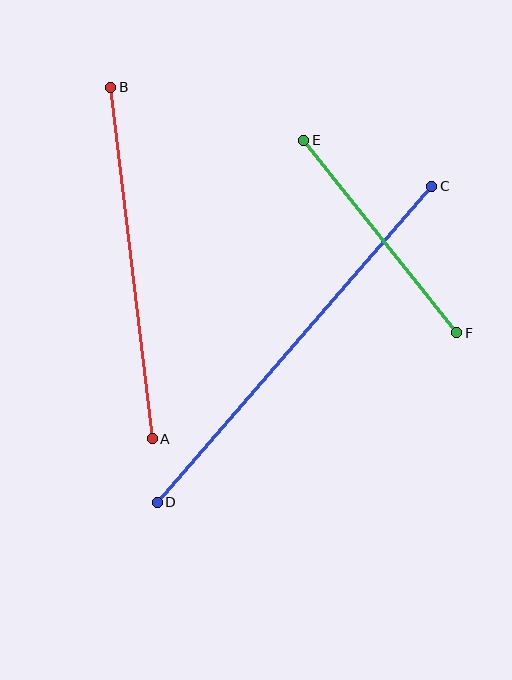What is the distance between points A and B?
The distance is approximately 354 pixels.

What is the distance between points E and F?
The distance is approximately 246 pixels.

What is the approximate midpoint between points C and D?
The midpoint is at approximately (294, 344) pixels.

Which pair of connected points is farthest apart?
Points C and D are farthest apart.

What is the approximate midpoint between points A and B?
The midpoint is at approximately (132, 263) pixels.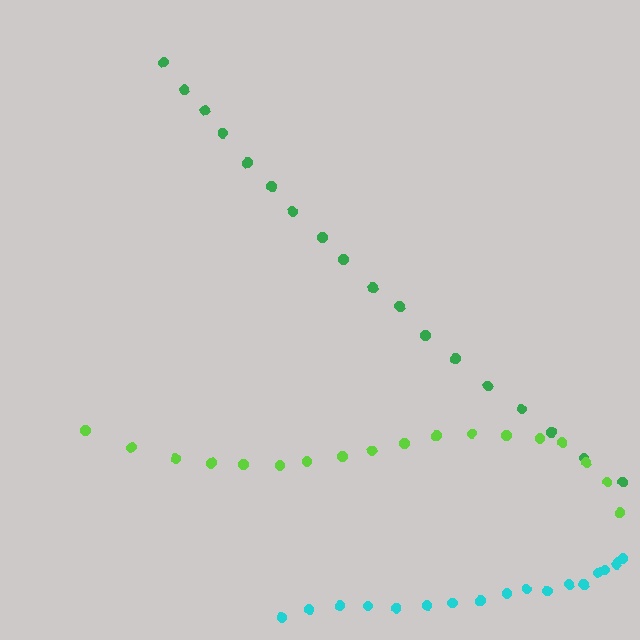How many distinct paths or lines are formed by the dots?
There are 3 distinct paths.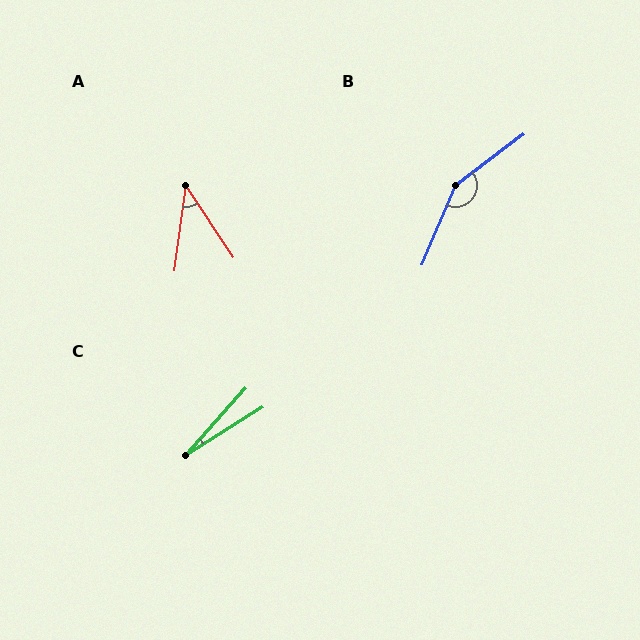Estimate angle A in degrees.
Approximately 41 degrees.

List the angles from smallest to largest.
C (16°), A (41°), B (150°).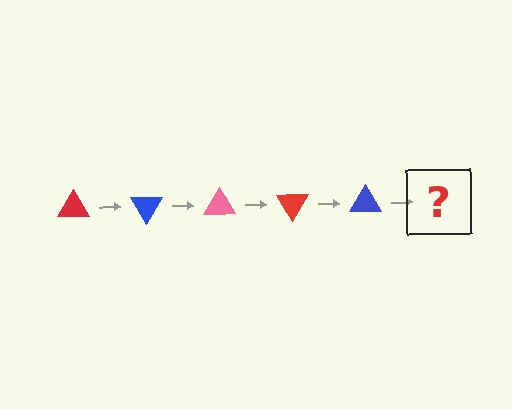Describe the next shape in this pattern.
It should be a pink triangle, rotated 300 degrees from the start.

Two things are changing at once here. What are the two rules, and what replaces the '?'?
The two rules are that it rotates 60 degrees each step and the color cycles through red, blue, and pink. The '?' should be a pink triangle, rotated 300 degrees from the start.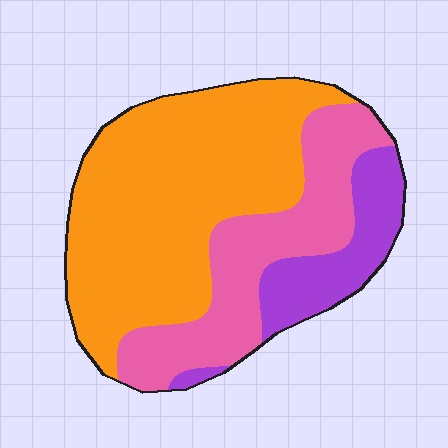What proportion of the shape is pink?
Pink covers about 30% of the shape.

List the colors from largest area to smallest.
From largest to smallest: orange, pink, purple.